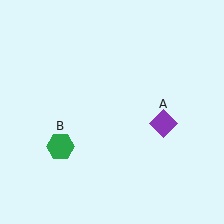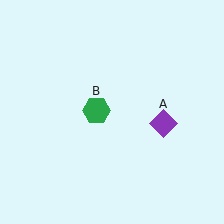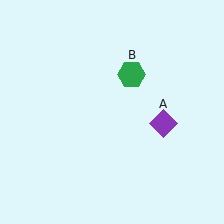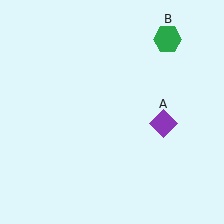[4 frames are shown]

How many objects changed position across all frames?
1 object changed position: green hexagon (object B).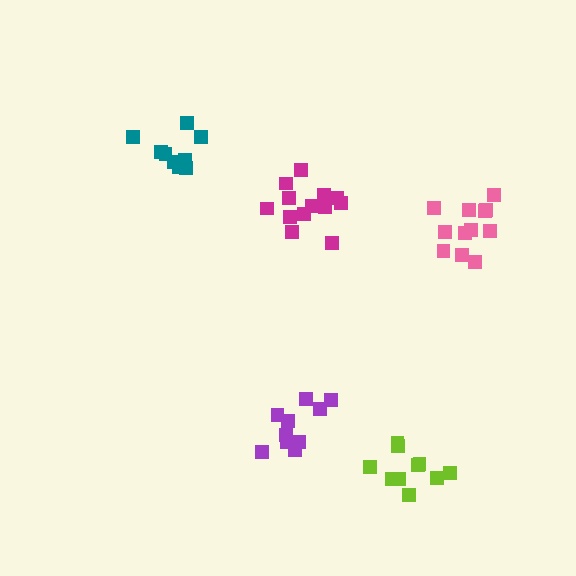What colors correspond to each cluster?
The clusters are colored: pink, lime, magenta, teal, purple.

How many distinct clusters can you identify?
There are 5 distinct clusters.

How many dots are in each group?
Group 1: 12 dots, Group 2: 10 dots, Group 3: 13 dots, Group 4: 9 dots, Group 5: 10 dots (54 total).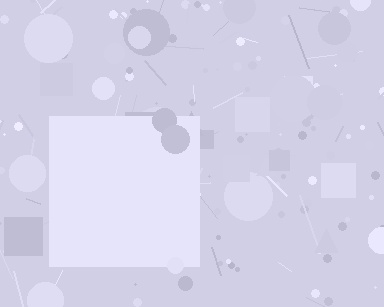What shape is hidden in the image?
A square is hidden in the image.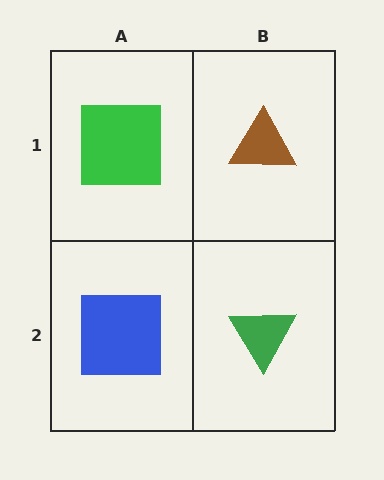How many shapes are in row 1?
2 shapes.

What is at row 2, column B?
A green triangle.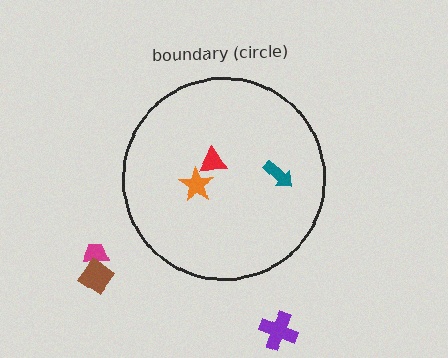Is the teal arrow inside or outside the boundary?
Inside.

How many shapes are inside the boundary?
3 inside, 3 outside.